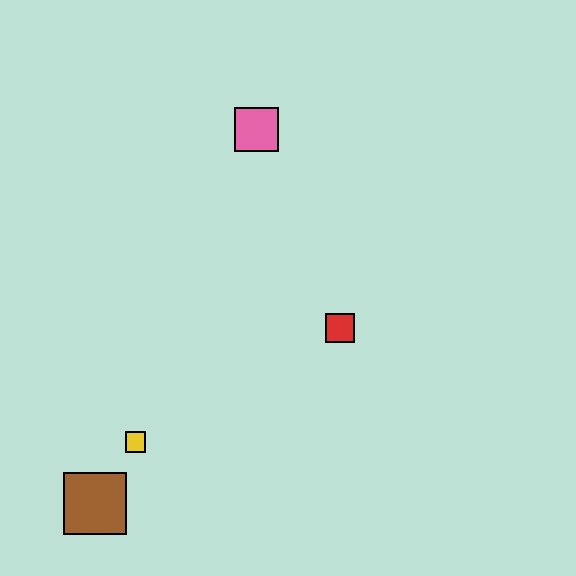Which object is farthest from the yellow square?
The pink square is farthest from the yellow square.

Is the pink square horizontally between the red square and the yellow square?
Yes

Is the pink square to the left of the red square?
Yes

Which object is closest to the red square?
The pink square is closest to the red square.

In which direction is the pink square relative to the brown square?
The pink square is above the brown square.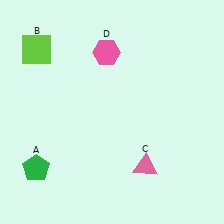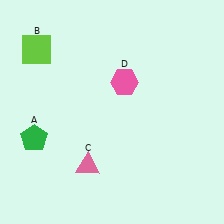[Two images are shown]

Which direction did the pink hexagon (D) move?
The pink hexagon (D) moved down.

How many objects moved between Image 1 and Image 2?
3 objects moved between the two images.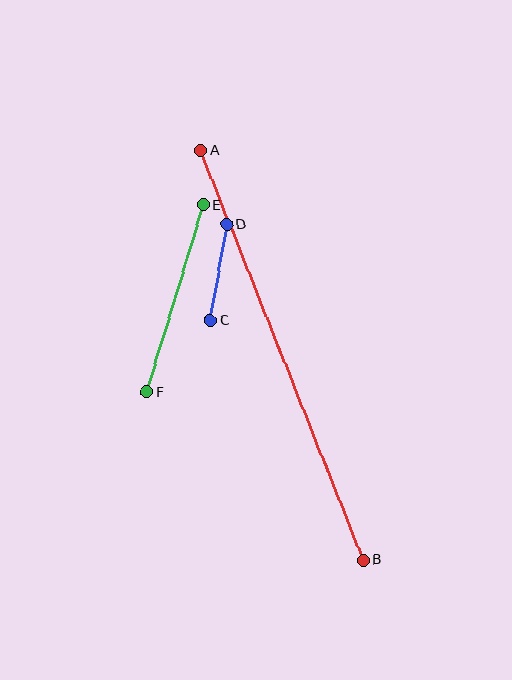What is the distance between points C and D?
The distance is approximately 97 pixels.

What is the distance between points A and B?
The distance is approximately 441 pixels.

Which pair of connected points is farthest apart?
Points A and B are farthest apart.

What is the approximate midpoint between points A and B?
The midpoint is at approximately (282, 355) pixels.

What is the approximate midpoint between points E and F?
The midpoint is at approximately (175, 298) pixels.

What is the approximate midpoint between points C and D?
The midpoint is at approximately (219, 272) pixels.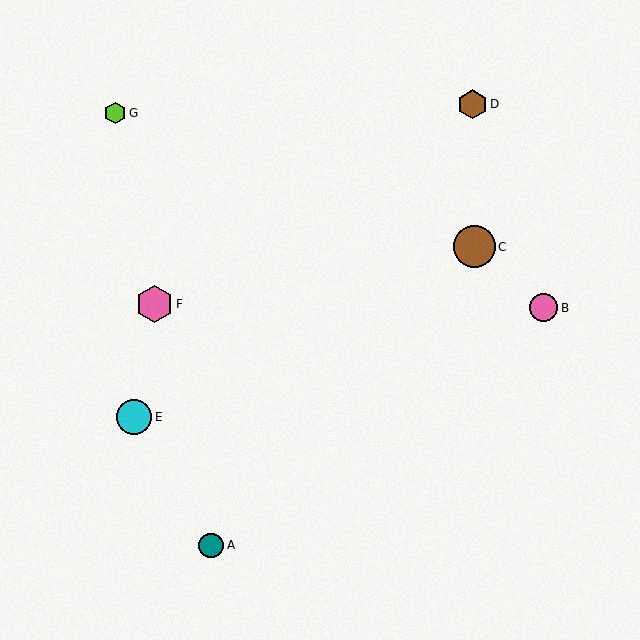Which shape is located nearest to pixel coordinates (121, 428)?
The cyan circle (labeled E) at (134, 417) is nearest to that location.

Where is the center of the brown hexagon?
The center of the brown hexagon is at (472, 104).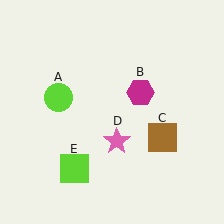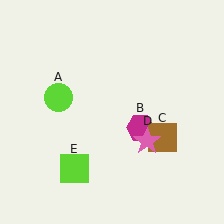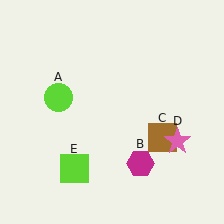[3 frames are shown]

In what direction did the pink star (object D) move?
The pink star (object D) moved right.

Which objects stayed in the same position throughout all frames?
Lime circle (object A) and brown square (object C) and lime square (object E) remained stationary.